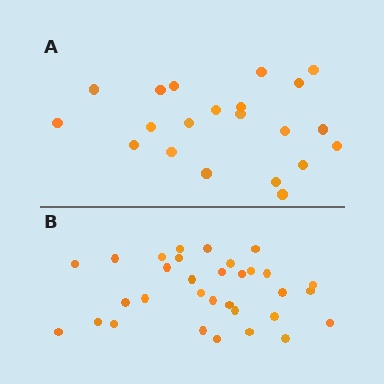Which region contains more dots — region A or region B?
Region B (the bottom region) has more dots.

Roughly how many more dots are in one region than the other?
Region B has roughly 12 or so more dots than region A.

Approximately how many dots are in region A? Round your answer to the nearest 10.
About 20 dots. (The exact count is 21, which rounds to 20.)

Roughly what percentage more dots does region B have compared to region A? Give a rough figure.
About 50% more.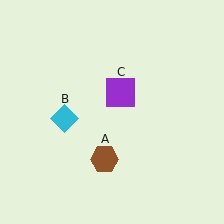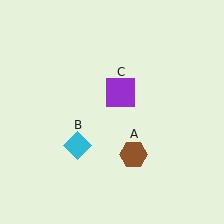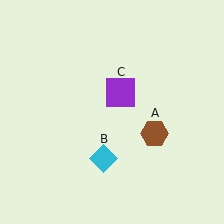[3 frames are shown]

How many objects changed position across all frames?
2 objects changed position: brown hexagon (object A), cyan diamond (object B).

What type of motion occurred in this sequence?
The brown hexagon (object A), cyan diamond (object B) rotated counterclockwise around the center of the scene.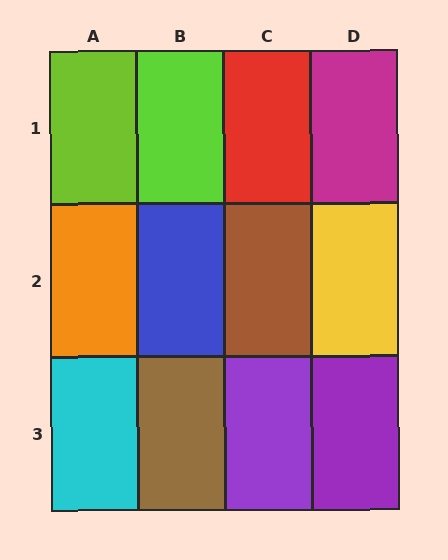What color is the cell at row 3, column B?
Brown.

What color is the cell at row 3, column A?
Cyan.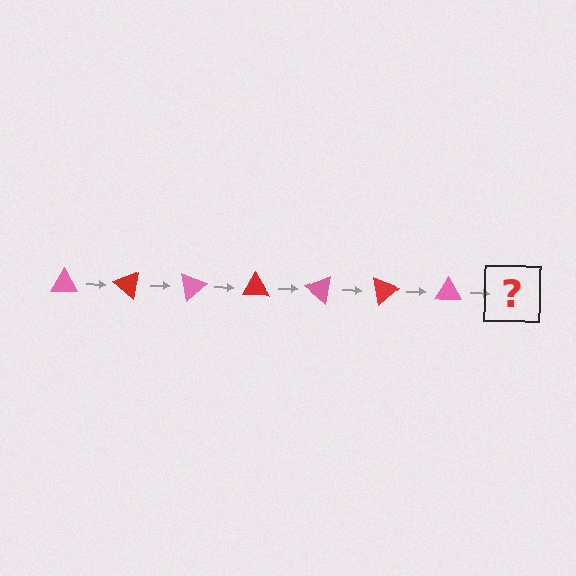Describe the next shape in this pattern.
It should be a red triangle, rotated 280 degrees from the start.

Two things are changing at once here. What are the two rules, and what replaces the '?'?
The two rules are that it rotates 40 degrees each step and the color cycles through pink and red. The '?' should be a red triangle, rotated 280 degrees from the start.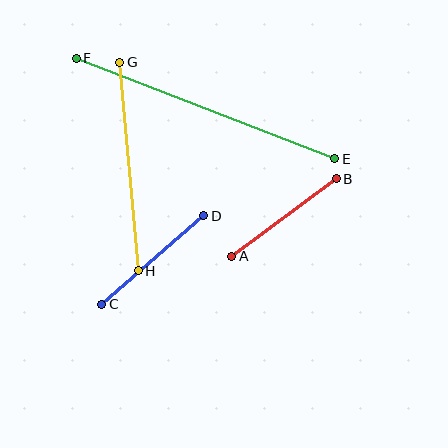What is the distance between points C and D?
The distance is approximately 135 pixels.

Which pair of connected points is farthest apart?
Points E and F are farthest apart.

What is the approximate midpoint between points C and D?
The midpoint is at approximately (153, 260) pixels.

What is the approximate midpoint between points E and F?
The midpoint is at approximately (206, 108) pixels.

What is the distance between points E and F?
The distance is approximately 277 pixels.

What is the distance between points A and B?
The distance is approximately 130 pixels.